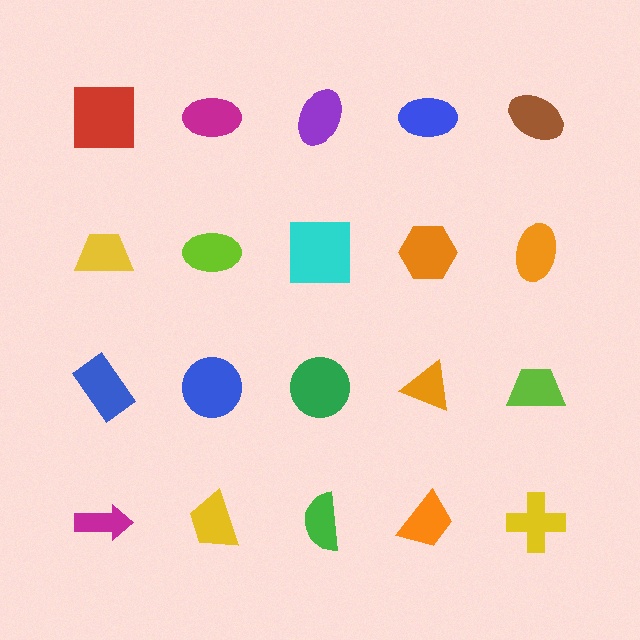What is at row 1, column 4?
A blue ellipse.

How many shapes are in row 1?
5 shapes.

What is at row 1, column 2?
A magenta ellipse.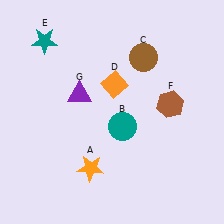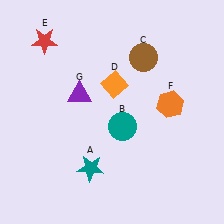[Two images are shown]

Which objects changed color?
A changed from orange to teal. E changed from teal to red. F changed from brown to orange.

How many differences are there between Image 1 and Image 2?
There are 3 differences between the two images.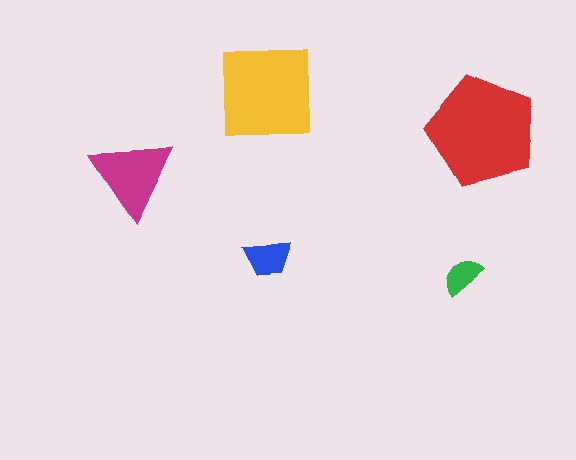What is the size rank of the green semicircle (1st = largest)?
5th.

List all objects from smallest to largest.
The green semicircle, the blue trapezoid, the magenta triangle, the yellow square, the red pentagon.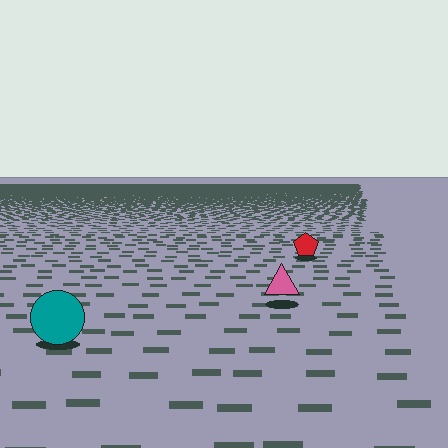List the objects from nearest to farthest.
From nearest to farthest: the teal circle, the pink triangle, the red pentagon.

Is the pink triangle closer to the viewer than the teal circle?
No. The teal circle is closer — you can tell from the texture gradient: the ground texture is coarser near it.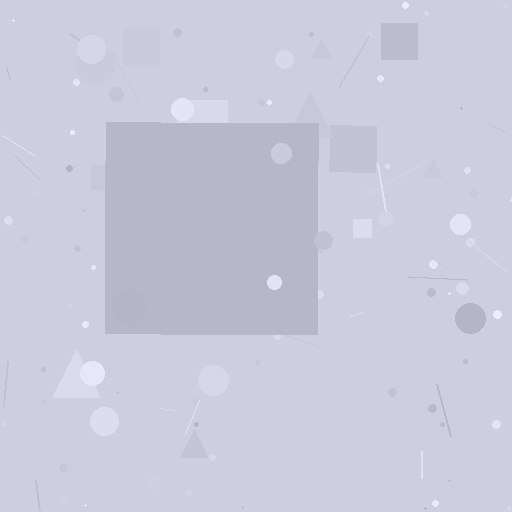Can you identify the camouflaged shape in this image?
The camouflaged shape is a square.